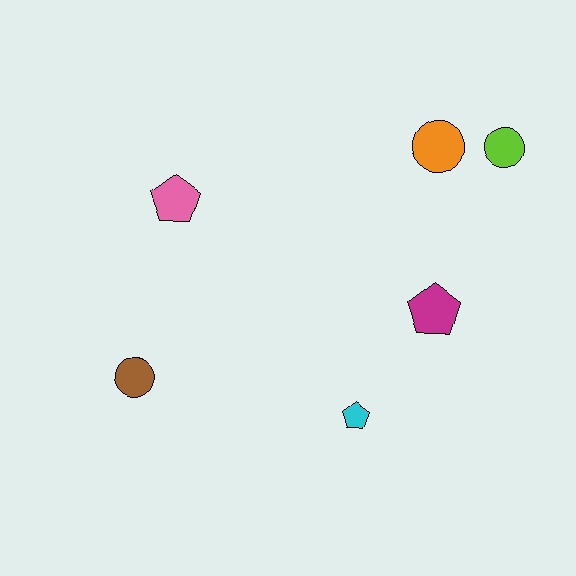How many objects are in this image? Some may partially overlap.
There are 6 objects.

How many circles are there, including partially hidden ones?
There are 3 circles.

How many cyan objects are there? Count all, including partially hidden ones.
There is 1 cyan object.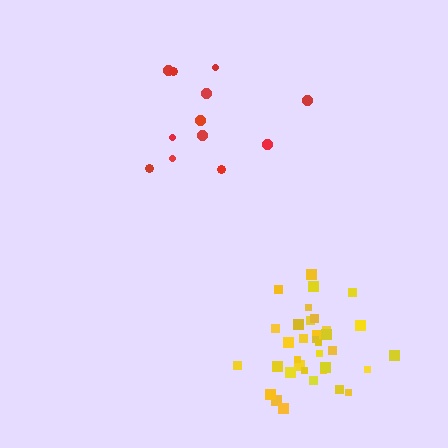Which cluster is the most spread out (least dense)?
Red.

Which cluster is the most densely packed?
Yellow.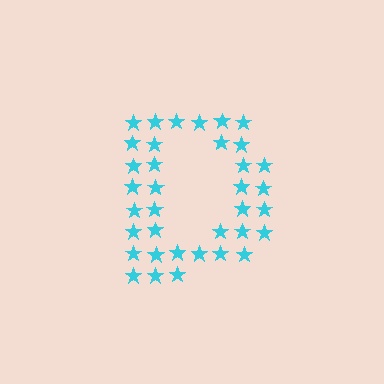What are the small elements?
The small elements are stars.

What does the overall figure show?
The overall figure shows the letter D.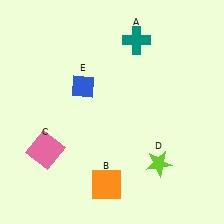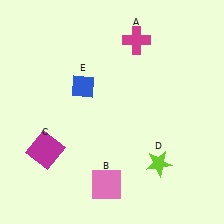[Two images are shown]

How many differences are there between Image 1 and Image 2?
There are 3 differences between the two images.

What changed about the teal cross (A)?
In Image 1, A is teal. In Image 2, it changed to magenta.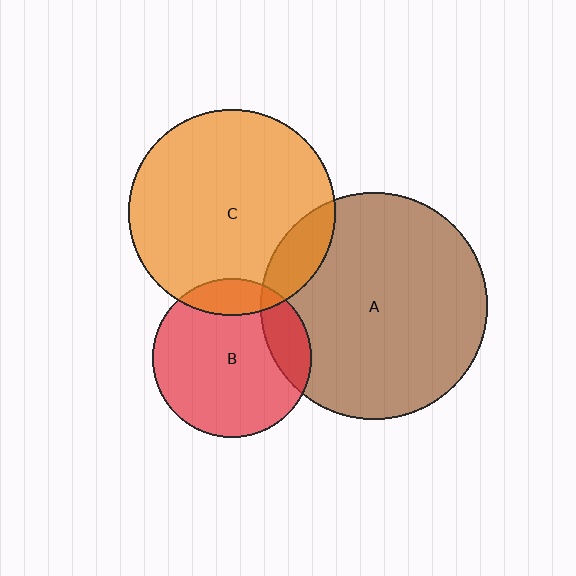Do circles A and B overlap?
Yes.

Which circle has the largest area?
Circle A (brown).